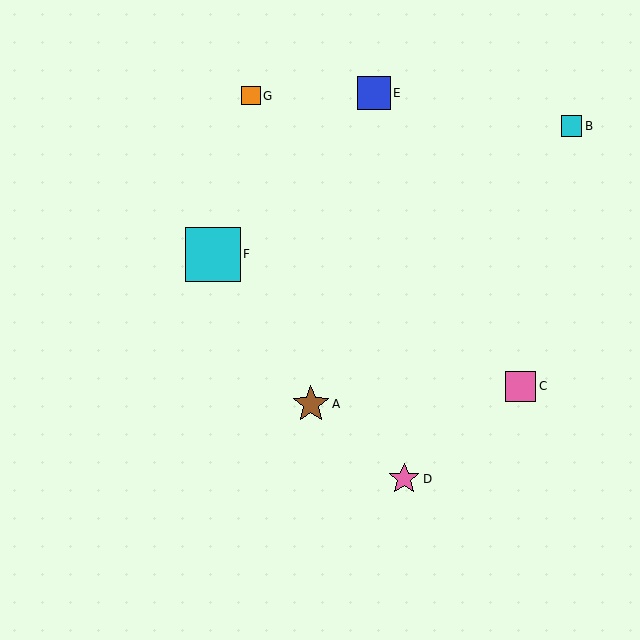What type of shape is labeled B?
Shape B is a cyan square.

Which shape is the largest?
The cyan square (labeled F) is the largest.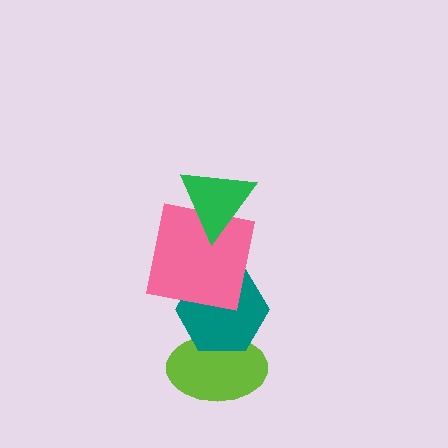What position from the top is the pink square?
The pink square is 2nd from the top.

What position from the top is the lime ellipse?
The lime ellipse is 4th from the top.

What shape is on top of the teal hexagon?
The pink square is on top of the teal hexagon.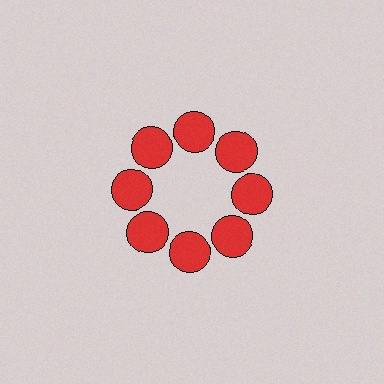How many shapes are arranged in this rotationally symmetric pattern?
There are 8 shapes, arranged in 8 groups of 1.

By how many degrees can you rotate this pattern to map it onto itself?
The pattern maps onto itself every 45 degrees of rotation.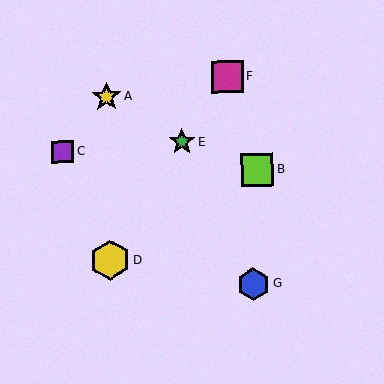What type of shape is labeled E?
Shape E is a green star.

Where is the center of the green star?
The center of the green star is at (182, 142).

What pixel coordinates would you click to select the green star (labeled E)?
Click at (182, 142) to select the green star E.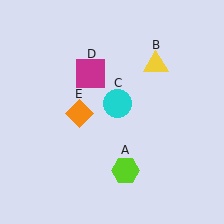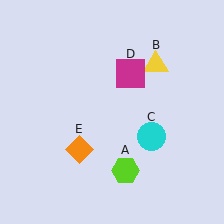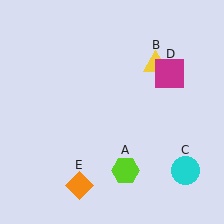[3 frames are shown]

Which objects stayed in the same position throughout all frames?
Lime hexagon (object A) and yellow triangle (object B) remained stationary.